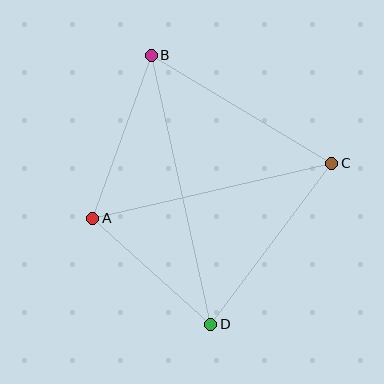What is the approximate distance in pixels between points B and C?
The distance between B and C is approximately 210 pixels.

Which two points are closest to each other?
Points A and D are closest to each other.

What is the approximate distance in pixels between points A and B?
The distance between A and B is approximately 173 pixels.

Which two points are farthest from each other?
Points B and D are farthest from each other.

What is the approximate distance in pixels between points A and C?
The distance between A and C is approximately 245 pixels.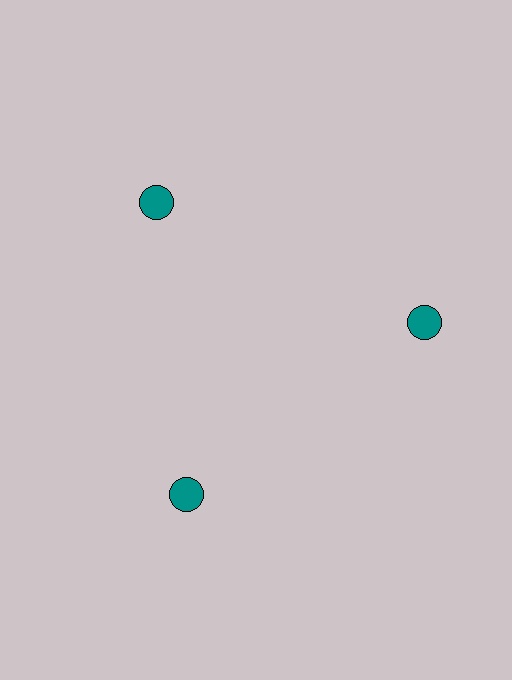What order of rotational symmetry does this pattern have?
This pattern has 3-fold rotational symmetry.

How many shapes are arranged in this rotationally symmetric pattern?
There are 3 shapes, arranged in 3 groups of 1.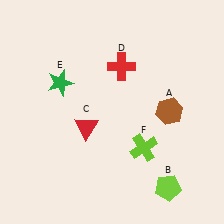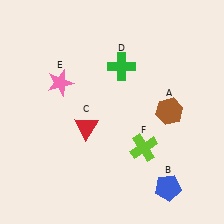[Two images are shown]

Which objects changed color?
B changed from lime to blue. D changed from red to green. E changed from green to pink.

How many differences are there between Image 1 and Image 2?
There are 3 differences between the two images.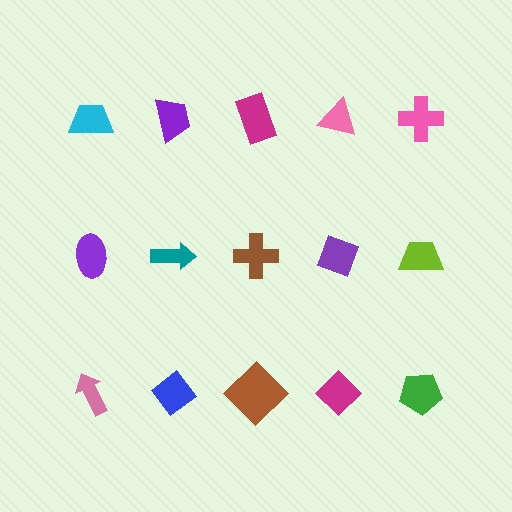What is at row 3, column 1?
A pink arrow.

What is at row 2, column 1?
A purple ellipse.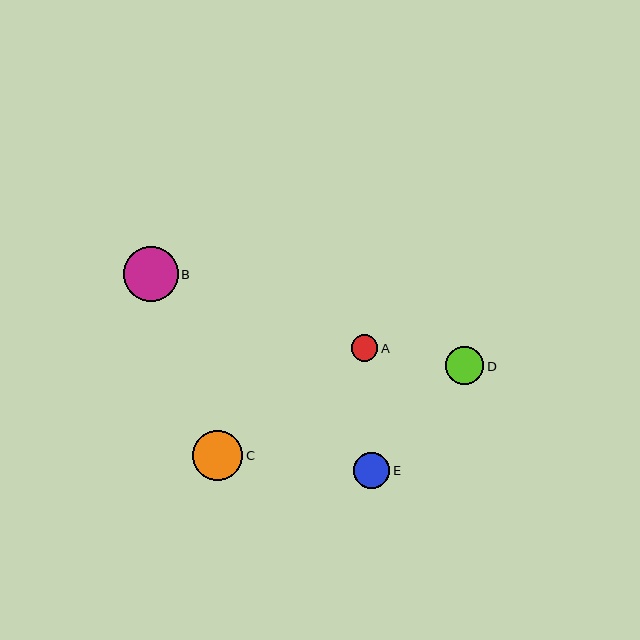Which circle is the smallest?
Circle A is the smallest with a size of approximately 27 pixels.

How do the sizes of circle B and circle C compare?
Circle B and circle C are approximately the same size.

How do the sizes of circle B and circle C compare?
Circle B and circle C are approximately the same size.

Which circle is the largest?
Circle B is the largest with a size of approximately 55 pixels.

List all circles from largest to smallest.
From largest to smallest: B, C, D, E, A.